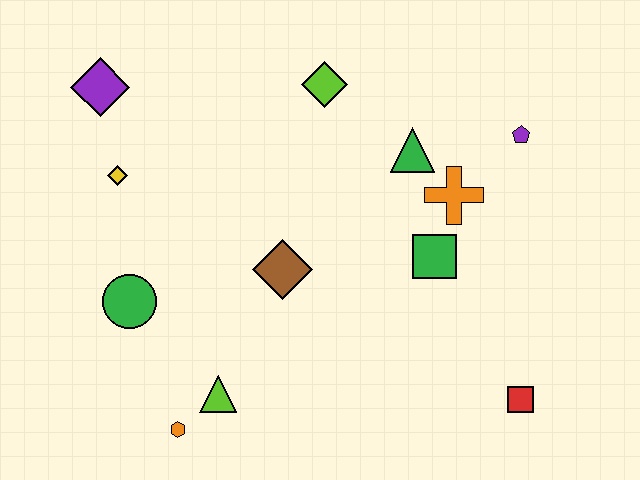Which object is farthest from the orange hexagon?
The purple pentagon is farthest from the orange hexagon.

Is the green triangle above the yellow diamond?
Yes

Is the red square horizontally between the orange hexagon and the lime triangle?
No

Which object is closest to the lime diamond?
The green triangle is closest to the lime diamond.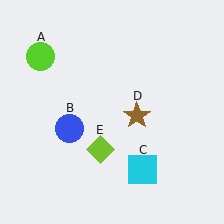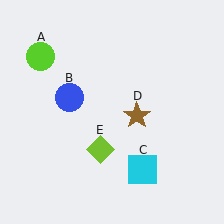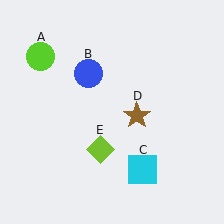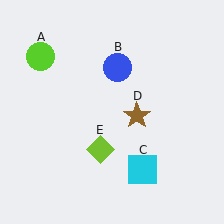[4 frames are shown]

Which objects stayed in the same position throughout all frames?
Lime circle (object A) and cyan square (object C) and brown star (object D) and lime diamond (object E) remained stationary.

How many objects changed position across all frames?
1 object changed position: blue circle (object B).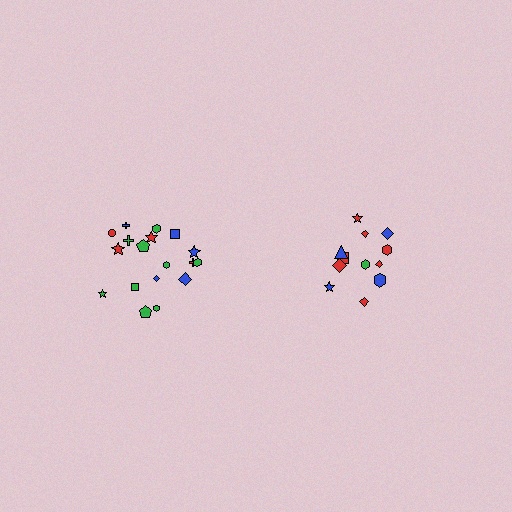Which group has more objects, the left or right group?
The left group.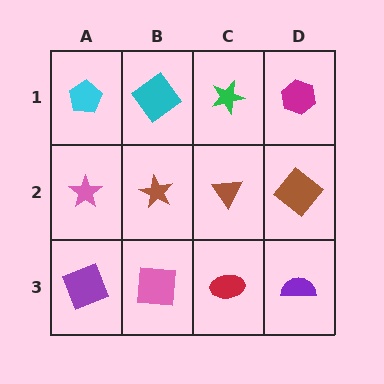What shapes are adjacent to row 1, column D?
A brown diamond (row 2, column D), a green star (row 1, column C).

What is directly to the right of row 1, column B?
A green star.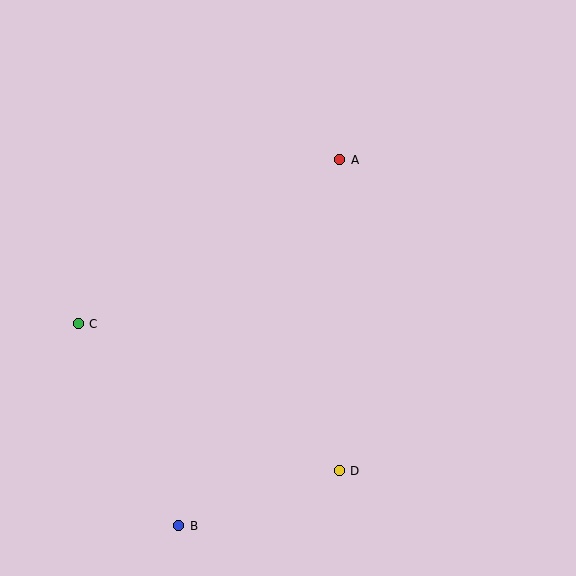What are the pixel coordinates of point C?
Point C is at (78, 324).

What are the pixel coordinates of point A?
Point A is at (340, 160).